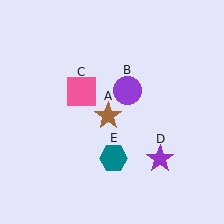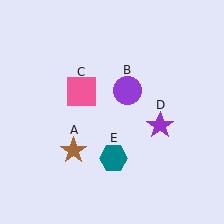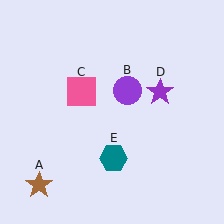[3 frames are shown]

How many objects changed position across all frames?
2 objects changed position: brown star (object A), purple star (object D).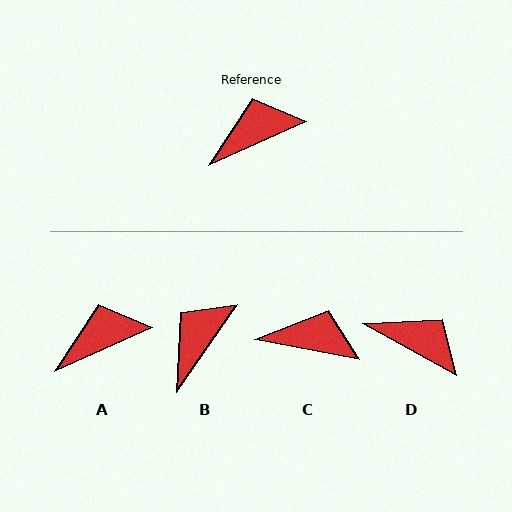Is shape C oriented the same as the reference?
No, it is off by about 35 degrees.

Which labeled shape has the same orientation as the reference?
A.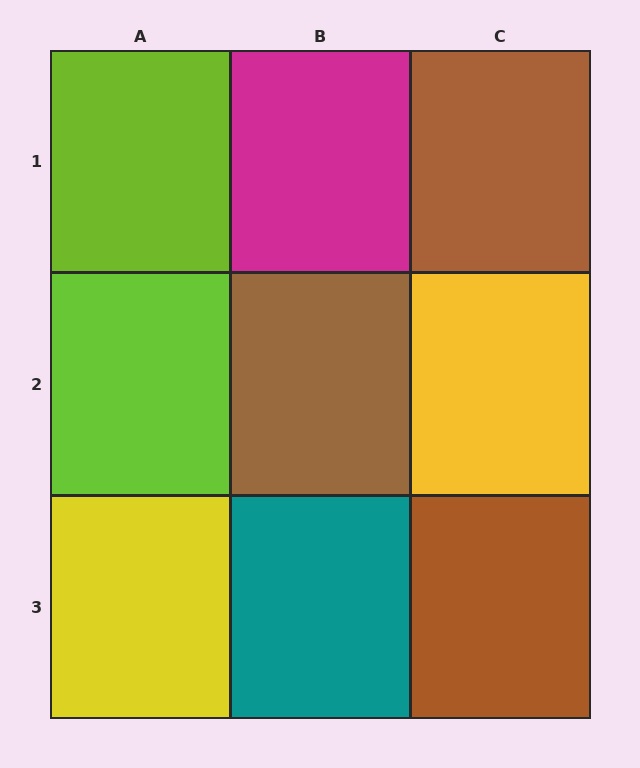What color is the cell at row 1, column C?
Brown.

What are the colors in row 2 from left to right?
Lime, brown, yellow.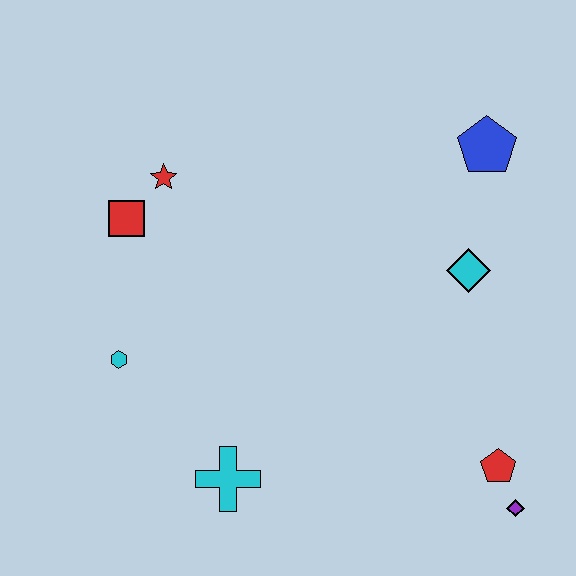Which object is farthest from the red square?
The purple diamond is farthest from the red square.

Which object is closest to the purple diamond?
The red pentagon is closest to the purple diamond.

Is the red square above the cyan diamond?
Yes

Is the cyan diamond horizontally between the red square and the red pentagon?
Yes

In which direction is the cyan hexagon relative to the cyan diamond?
The cyan hexagon is to the left of the cyan diamond.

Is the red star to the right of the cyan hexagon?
Yes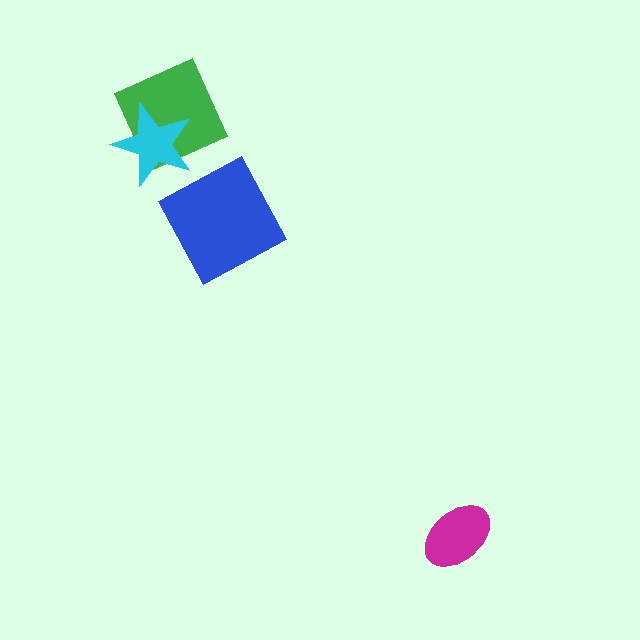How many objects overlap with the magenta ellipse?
0 objects overlap with the magenta ellipse.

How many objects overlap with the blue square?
0 objects overlap with the blue square.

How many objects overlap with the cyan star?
1 object overlaps with the cyan star.